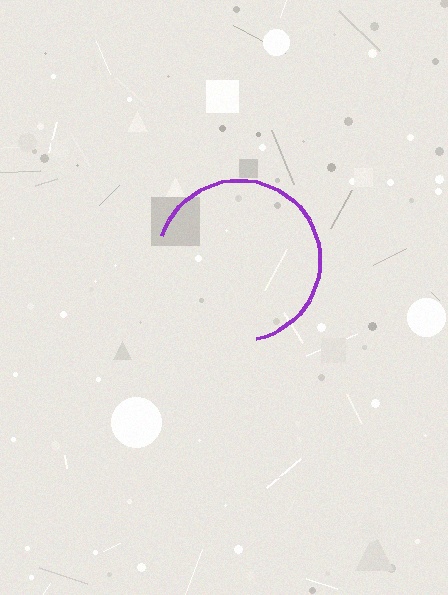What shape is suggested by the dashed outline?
The dashed outline suggests a circle.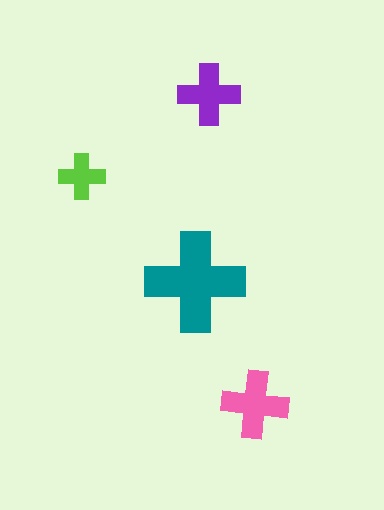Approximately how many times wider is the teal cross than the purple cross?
About 1.5 times wider.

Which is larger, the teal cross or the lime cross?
The teal one.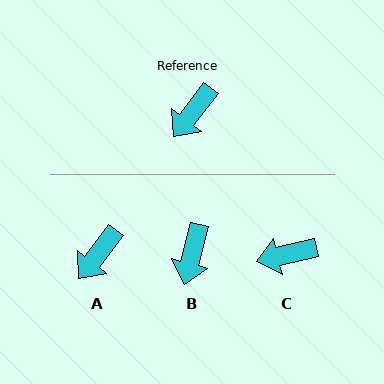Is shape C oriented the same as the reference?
No, it is off by about 39 degrees.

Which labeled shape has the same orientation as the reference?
A.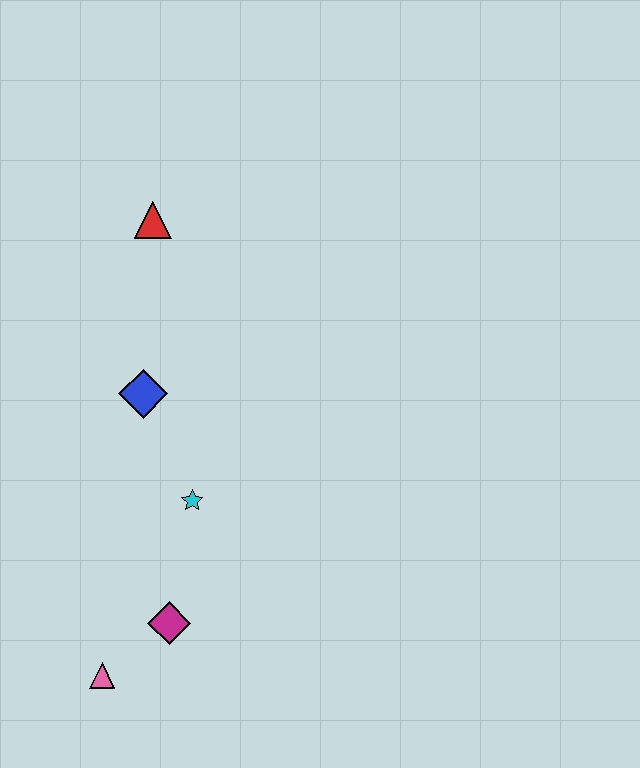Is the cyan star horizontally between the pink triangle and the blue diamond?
No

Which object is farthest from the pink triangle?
The red triangle is farthest from the pink triangle.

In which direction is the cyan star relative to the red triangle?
The cyan star is below the red triangle.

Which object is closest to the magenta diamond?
The pink triangle is closest to the magenta diamond.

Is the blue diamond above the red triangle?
No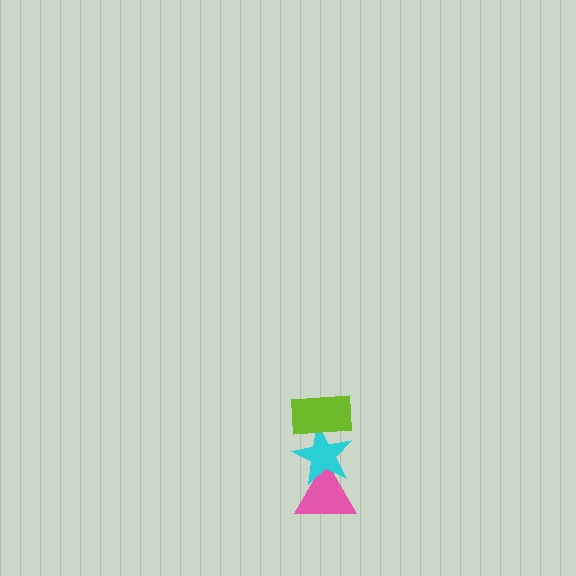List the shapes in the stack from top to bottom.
From top to bottom: the lime rectangle, the cyan star, the pink triangle.